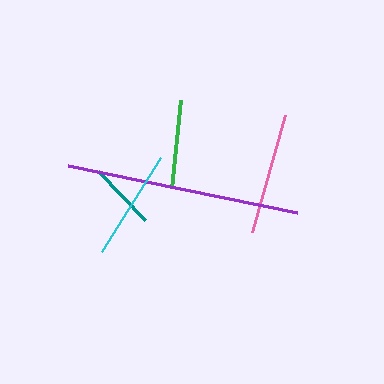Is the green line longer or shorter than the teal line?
The green line is longer than the teal line.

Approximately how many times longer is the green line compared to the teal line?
The green line is approximately 1.3 times the length of the teal line.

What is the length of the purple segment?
The purple segment is approximately 234 pixels long.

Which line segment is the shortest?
The teal line is the shortest at approximately 68 pixels.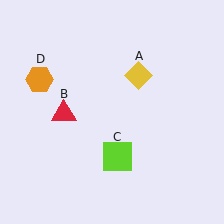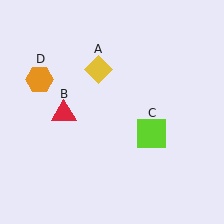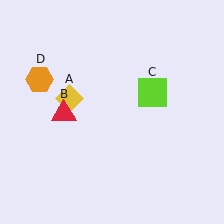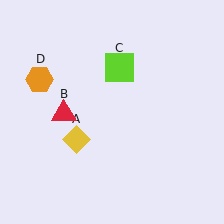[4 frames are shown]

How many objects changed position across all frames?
2 objects changed position: yellow diamond (object A), lime square (object C).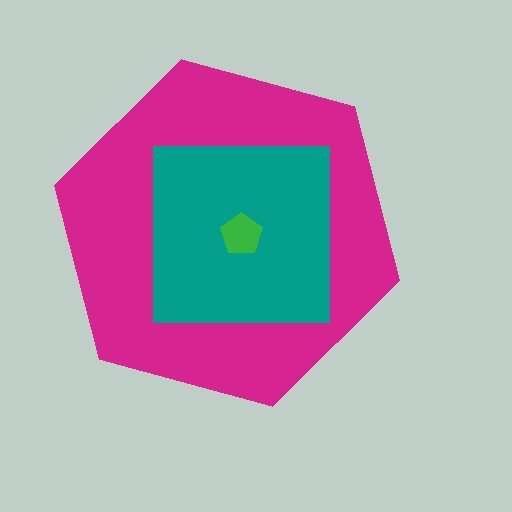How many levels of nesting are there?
3.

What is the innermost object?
The green pentagon.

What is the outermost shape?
The magenta hexagon.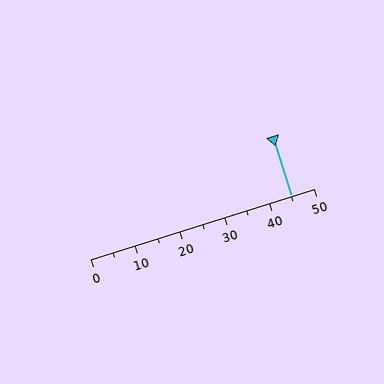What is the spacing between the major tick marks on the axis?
The major ticks are spaced 10 apart.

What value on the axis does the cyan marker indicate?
The marker indicates approximately 45.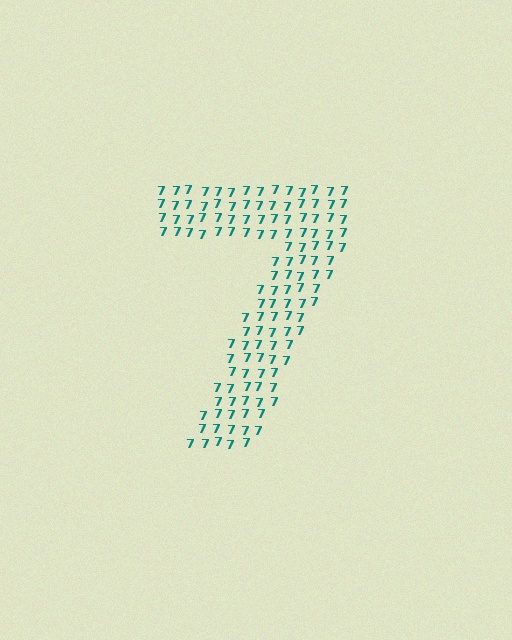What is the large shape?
The large shape is the digit 7.